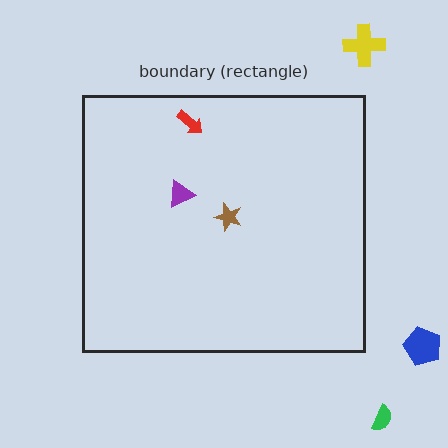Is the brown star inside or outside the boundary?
Inside.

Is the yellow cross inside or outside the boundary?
Outside.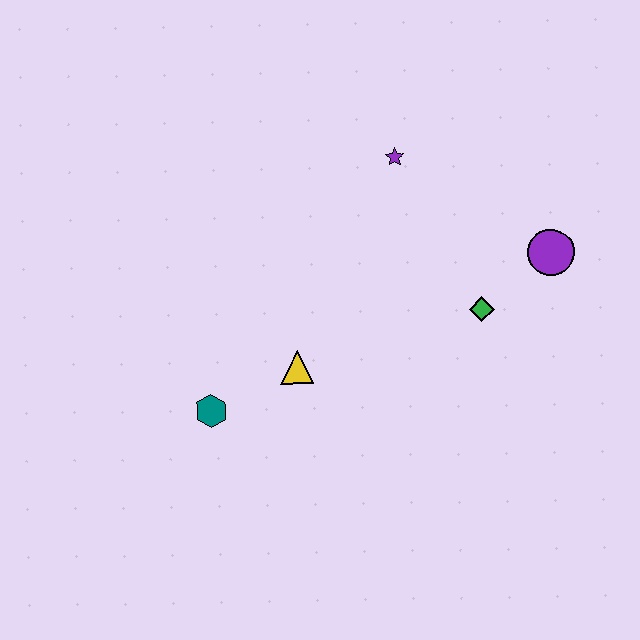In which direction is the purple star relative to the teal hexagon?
The purple star is above the teal hexagon.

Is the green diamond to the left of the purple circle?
Yes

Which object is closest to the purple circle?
The green diamond is closest to the purple circle.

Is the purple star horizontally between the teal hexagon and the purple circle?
Yes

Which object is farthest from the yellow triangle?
The purple circle is farthest from the yellow triangle.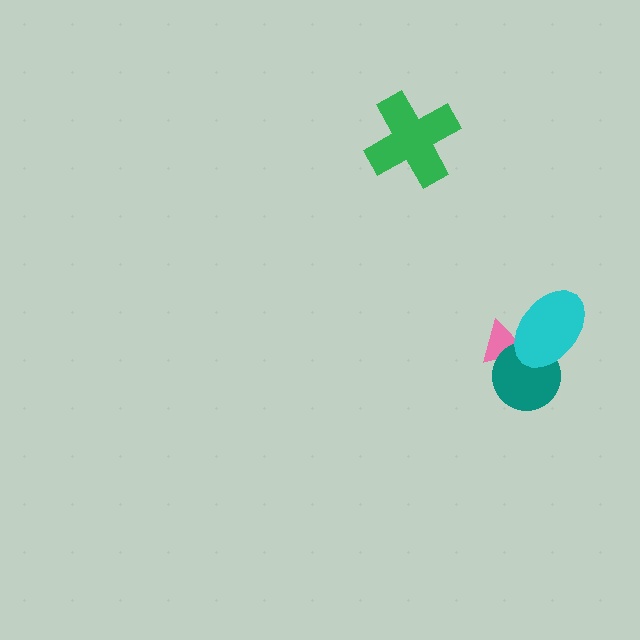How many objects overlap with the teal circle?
2 objects overlap with the teal circle.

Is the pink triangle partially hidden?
Yes, it is partially covered by another shape.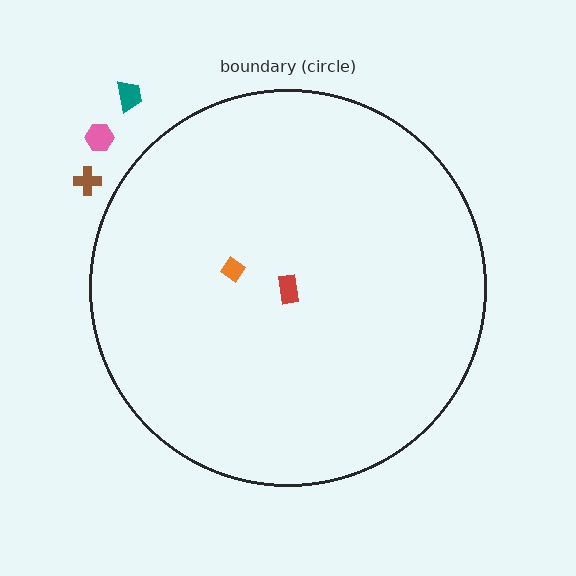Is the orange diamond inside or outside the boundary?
Inside.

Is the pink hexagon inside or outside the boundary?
Outside.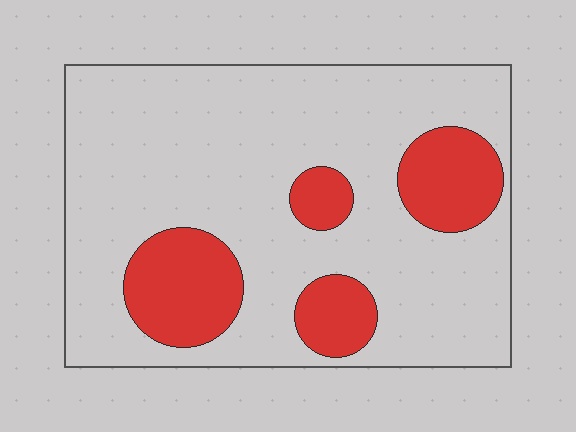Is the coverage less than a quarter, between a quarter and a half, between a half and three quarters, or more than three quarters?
Less than a quarter.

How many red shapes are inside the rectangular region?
4.